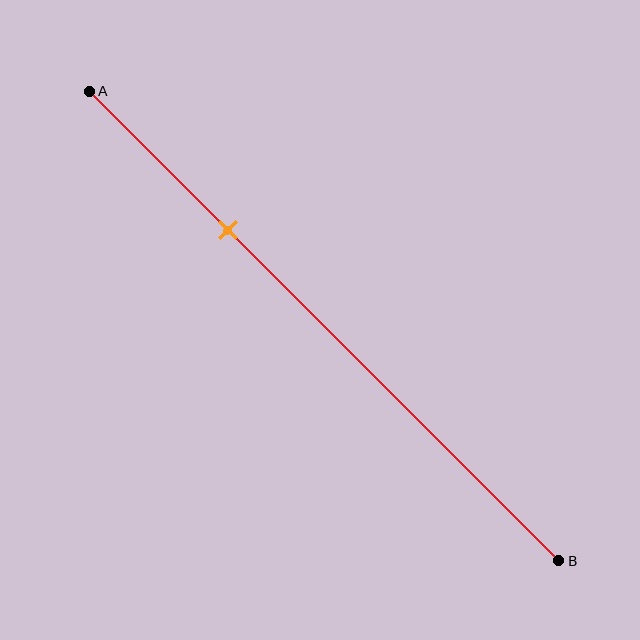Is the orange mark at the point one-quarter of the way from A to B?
No, the mark is at about 30% from A, not at the 25% one-quarter point.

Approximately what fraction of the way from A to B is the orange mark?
The orange mark is approximately 30% of the way from A to B.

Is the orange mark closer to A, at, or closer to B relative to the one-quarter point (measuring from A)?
The orange mark is closer to point B than the one-quarter point of segment AB.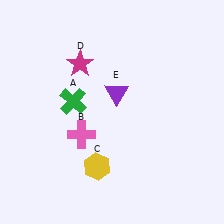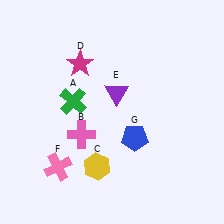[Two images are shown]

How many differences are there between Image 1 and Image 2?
There are 2 differences between the two images.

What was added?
A pink cross (F), a blue pentagon (G) were added in Image 2.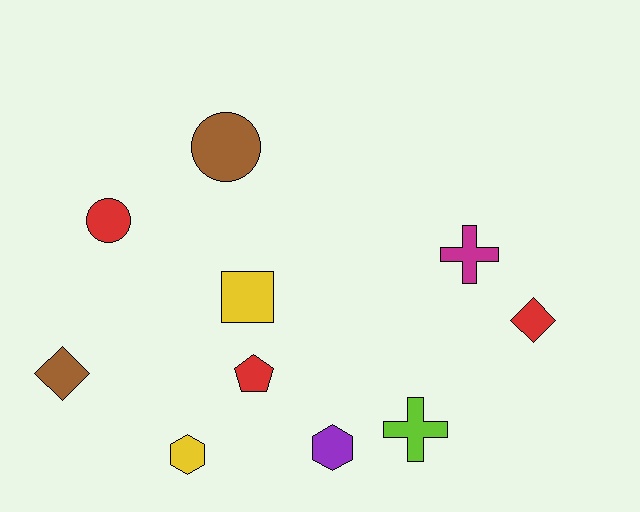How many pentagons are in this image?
There is 1 pentagon.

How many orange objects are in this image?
There are no orange objects.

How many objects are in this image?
There are 10 objects.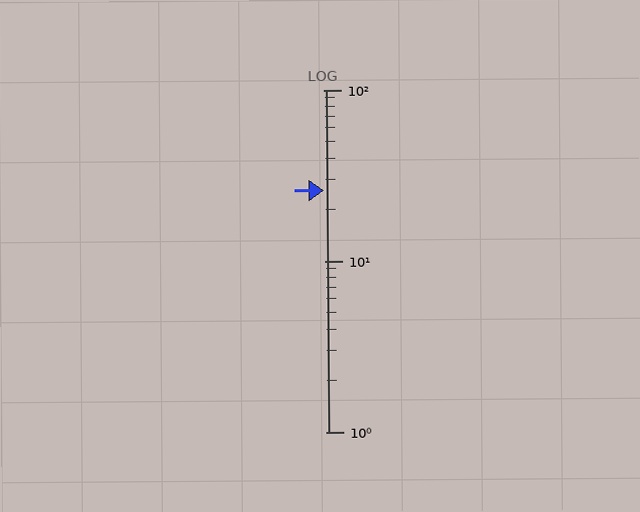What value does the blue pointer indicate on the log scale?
The pointer indicates approximately 26.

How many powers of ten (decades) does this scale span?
The scale spans 2 decades, from 1 to 100.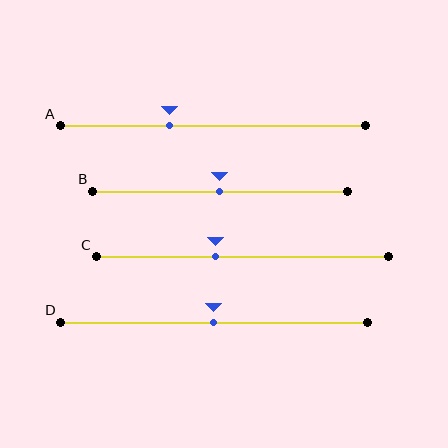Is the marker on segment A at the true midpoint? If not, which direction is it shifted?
No, the marker on segment A is shifted to the left by about 14% of the segment length.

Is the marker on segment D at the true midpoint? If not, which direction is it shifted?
Yes, the marker on segment D is at the true midpoint.